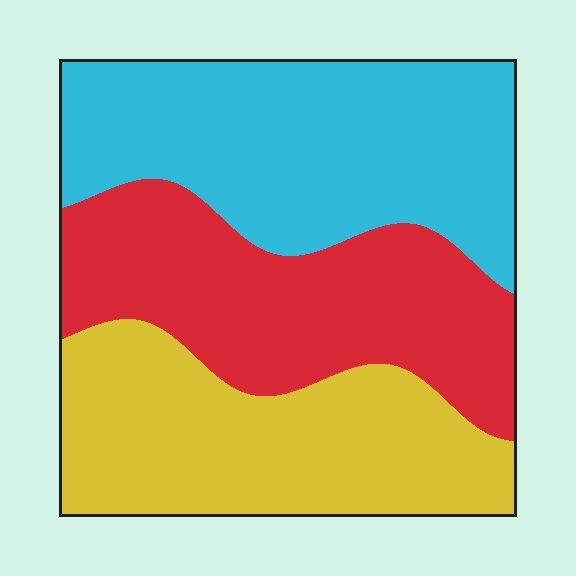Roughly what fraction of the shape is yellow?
Yellow covers 32% of the shape.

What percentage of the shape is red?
Red covers roughly 30% of the shape.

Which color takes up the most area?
Cyan, at roughly 35%.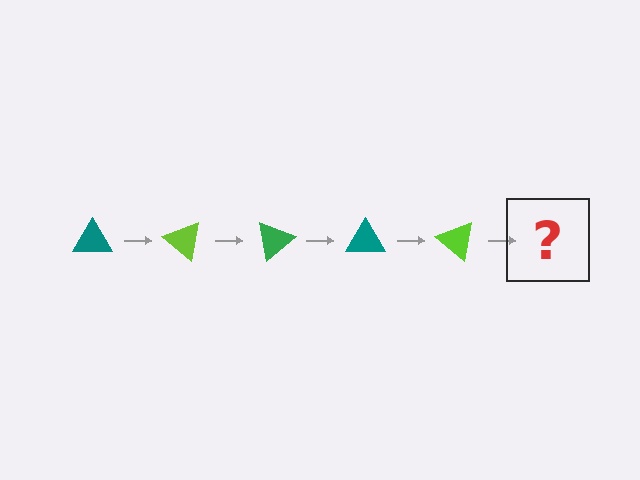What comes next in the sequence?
The next element should be a green triangle, rotated 200 degrees from the start.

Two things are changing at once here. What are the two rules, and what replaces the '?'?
The two rules are that it rotates 40 degrees each step and the color cycles through teal, lime, and green. The '?' should be a green triangle, rotated 200 degrees from the start.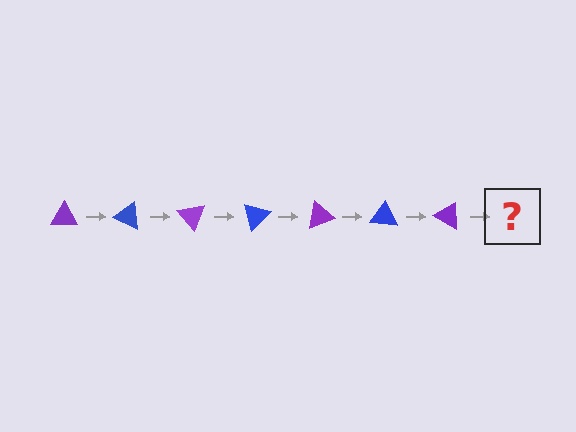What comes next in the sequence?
The next element should be a blue triangle, rotated 175 degrees from the start.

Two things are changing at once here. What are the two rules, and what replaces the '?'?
The two rules are that it rotates 25 degrees each step and the color cycles through purple and blue. The '?' should be a blue triangle, rotated 175 degrees from the start.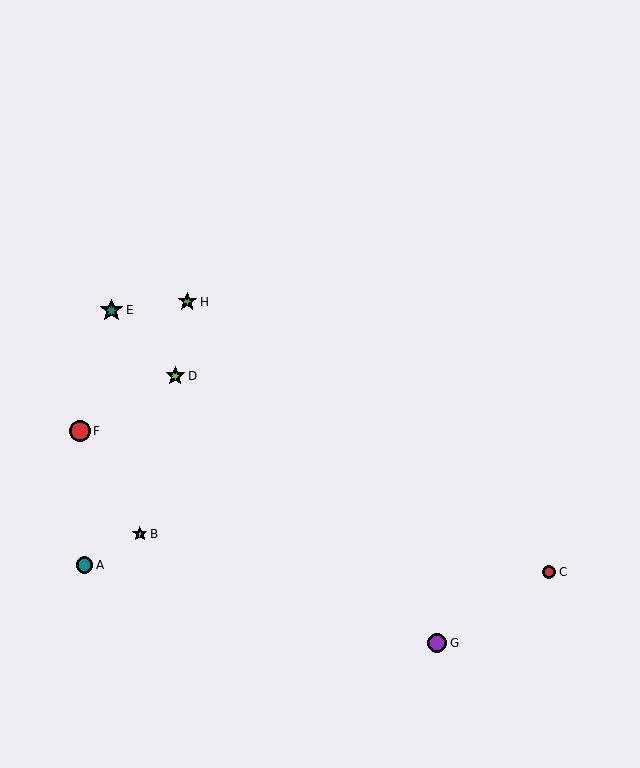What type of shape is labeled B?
Shape B is a cyan star.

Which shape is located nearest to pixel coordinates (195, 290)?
The green star (labeled H) at (187, 302) is nearest to that location.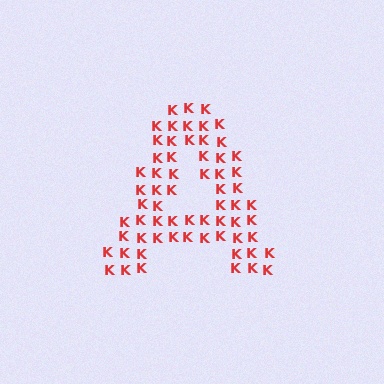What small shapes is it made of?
It is made of small letter K's.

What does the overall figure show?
The overall figure shows the letter A.